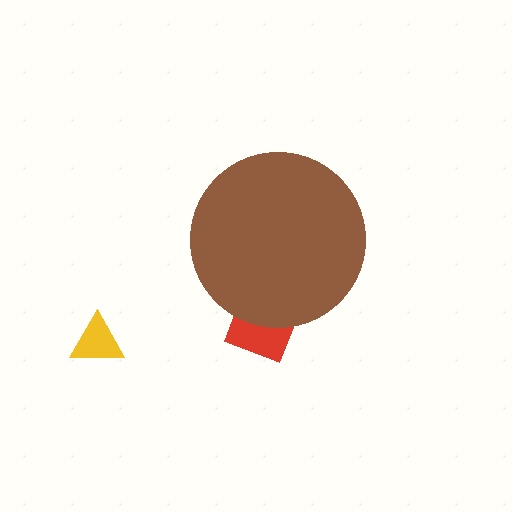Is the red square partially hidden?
Yes, the red square is partially hidden behind the brown circle.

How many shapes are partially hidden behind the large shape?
2 shapes are partially hidden.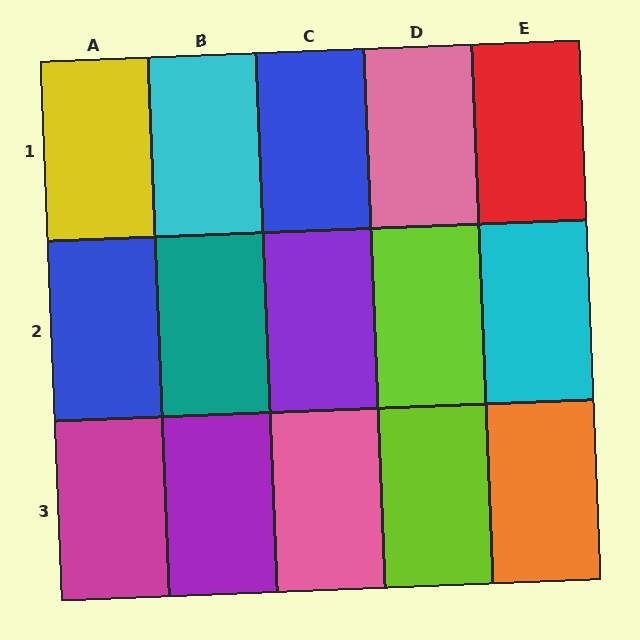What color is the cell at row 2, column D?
Lime.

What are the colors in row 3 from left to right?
Magenta, purple, pink, lime, orange.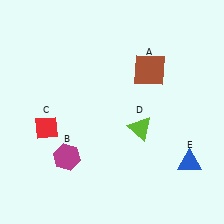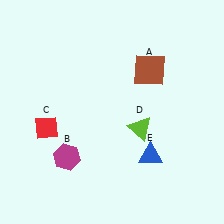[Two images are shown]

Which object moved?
The blue triangle (E) moved left.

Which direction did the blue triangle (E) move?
The blue triangle (E) moved left.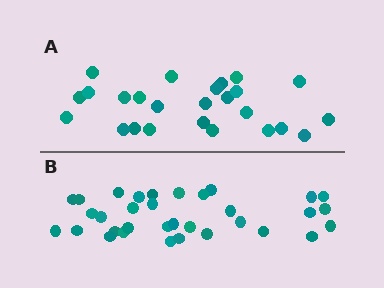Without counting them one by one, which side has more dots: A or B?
Region B (the bottom region) has more dots.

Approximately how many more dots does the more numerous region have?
Region B has roughly 8 or so more dots than region A.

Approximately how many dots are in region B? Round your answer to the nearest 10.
About 30 dots. (The exact count is 33, which rounds to 30.)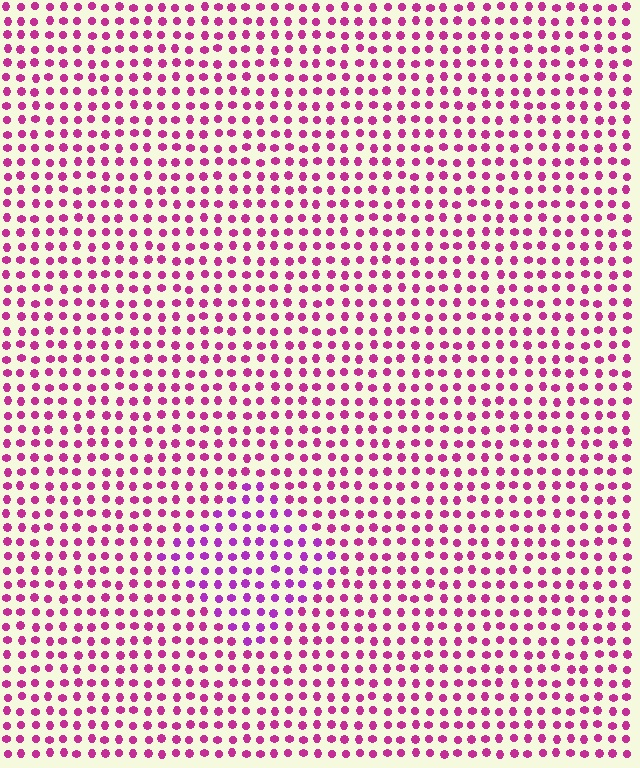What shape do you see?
I see a diamond.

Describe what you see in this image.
The image is filled with small magenta elements in a uniform arrangement. A diamond-shaped region is visible where the elements are tinted to a slightly different hue, forming a subtle color boundary.